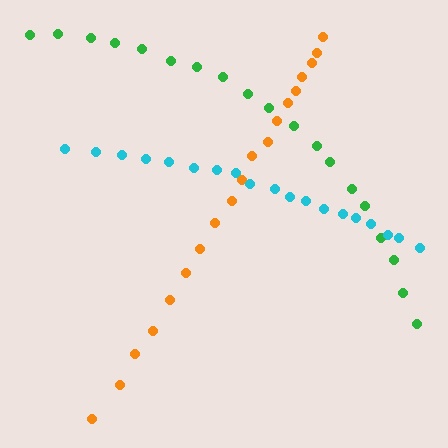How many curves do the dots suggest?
There are 3 distinct paths.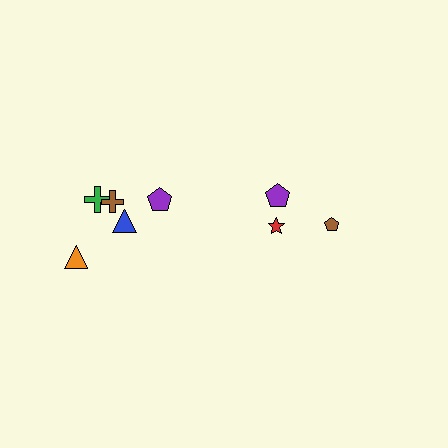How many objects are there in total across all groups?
There are 8 objects.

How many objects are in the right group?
There are 3 objects.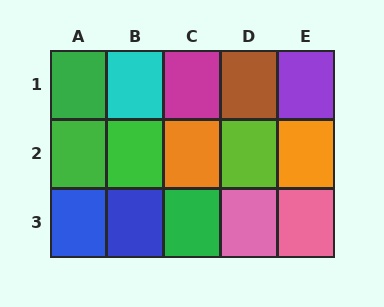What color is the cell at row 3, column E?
Pink.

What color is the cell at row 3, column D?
Pink.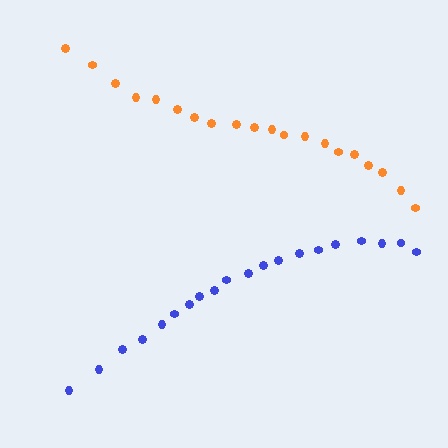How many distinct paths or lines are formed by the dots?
There are 2 distinct paths.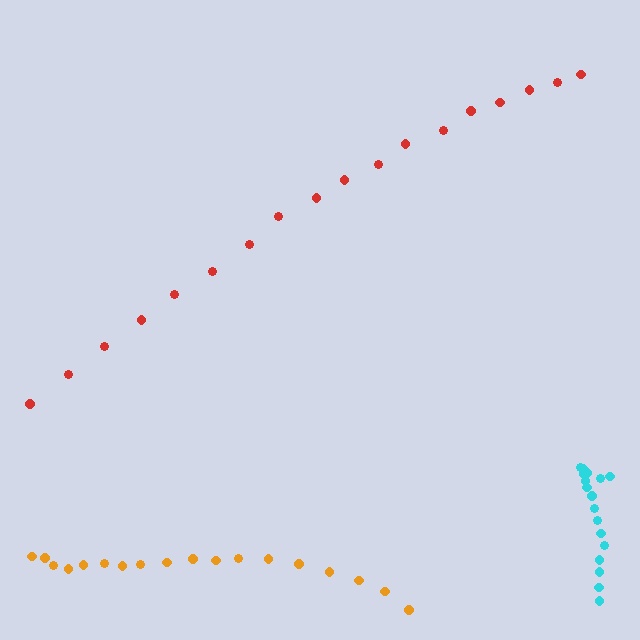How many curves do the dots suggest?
There are 3 distinct paths.